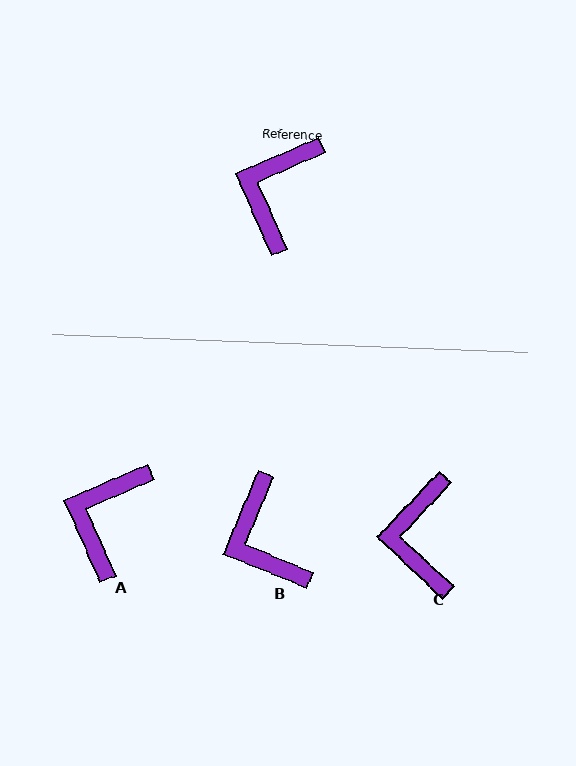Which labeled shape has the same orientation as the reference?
A.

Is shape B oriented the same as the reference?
No, it is off by about 44 degrees.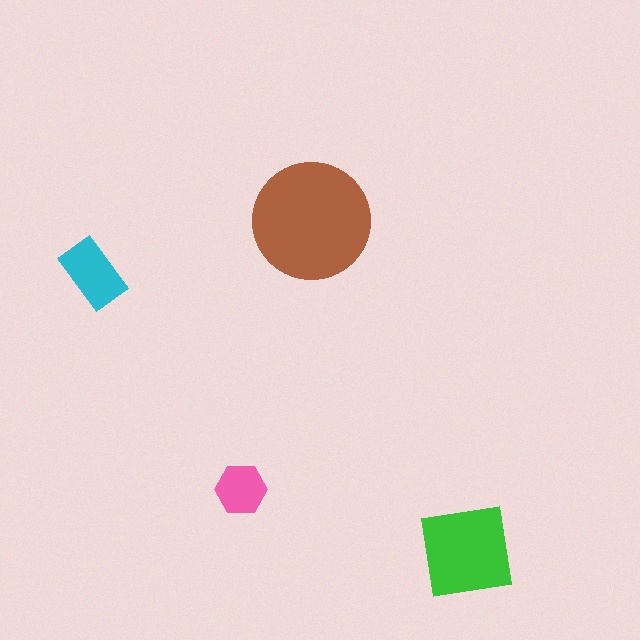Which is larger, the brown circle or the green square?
The brown circle.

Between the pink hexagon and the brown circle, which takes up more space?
The brown circle.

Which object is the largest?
The brown circle.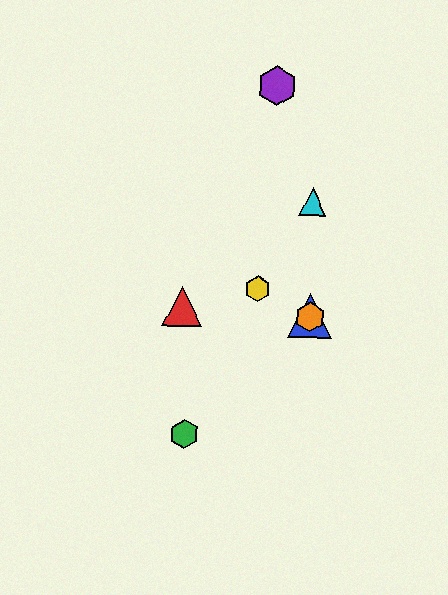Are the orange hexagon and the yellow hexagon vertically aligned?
No, the orange hexagon is at x≈310 and the yellow hexagon is at x≈258.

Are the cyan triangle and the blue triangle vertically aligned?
Yes, both are at x≈313.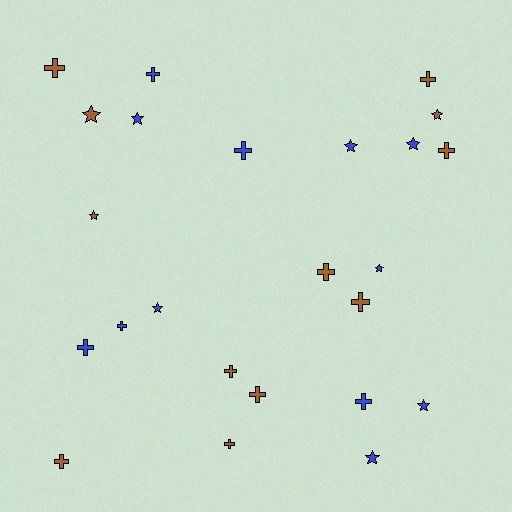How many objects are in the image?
There are 24 objects.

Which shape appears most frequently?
Cross, with 14 objects.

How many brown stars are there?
There are 3 brown stars.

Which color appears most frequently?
Brown, with 12 objects.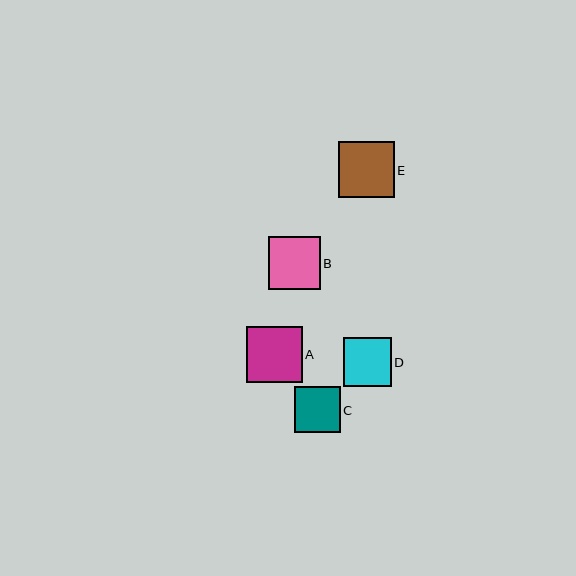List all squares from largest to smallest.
From largest to smallest: E, A, B, D, C.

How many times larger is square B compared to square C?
Square B is approximately 1.1 times the size of square C.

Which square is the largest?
Square E is the largest with a size of approximately 56 pixels.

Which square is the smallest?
Square C is the smallest with a size of approximately 46 pixels.